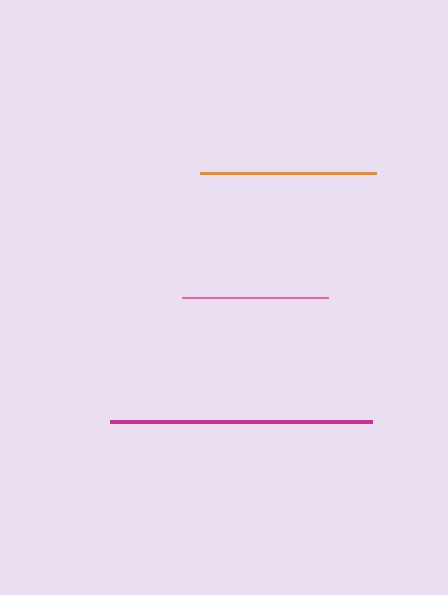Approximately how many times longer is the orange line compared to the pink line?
The orange line is approximately 1.2 times the length of the pink line.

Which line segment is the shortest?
The pink line is the shortest at approximately 146 pixels.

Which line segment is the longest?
The magenta line is the longest at approximately 263 pixels.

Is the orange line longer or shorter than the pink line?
The orange line is longer than the pink line.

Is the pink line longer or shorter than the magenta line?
The magenta line is longer than the pink line.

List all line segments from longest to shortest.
From longest to shortest: magenta, orange, pink.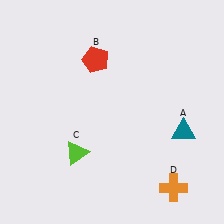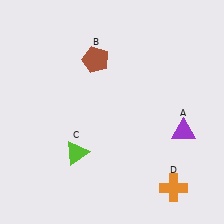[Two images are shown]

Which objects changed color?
A changed from teal to purple. B changed from red to brown.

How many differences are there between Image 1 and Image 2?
There are 2 differences between the two images.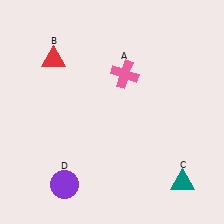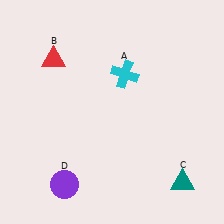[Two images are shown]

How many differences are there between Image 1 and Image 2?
There is 1 difference between the two images.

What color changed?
The cross (A) changed from pink in Image 1 to cyan in Image 2.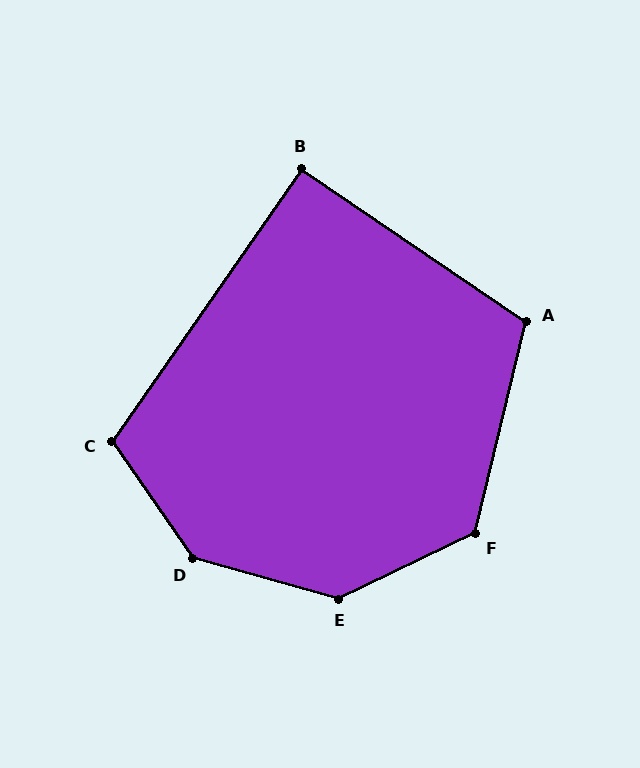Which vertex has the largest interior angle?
D, at approximately 140 degrees.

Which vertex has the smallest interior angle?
B, at approximately 91 degrees.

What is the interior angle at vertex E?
Approximately 139 degrees (obtuse).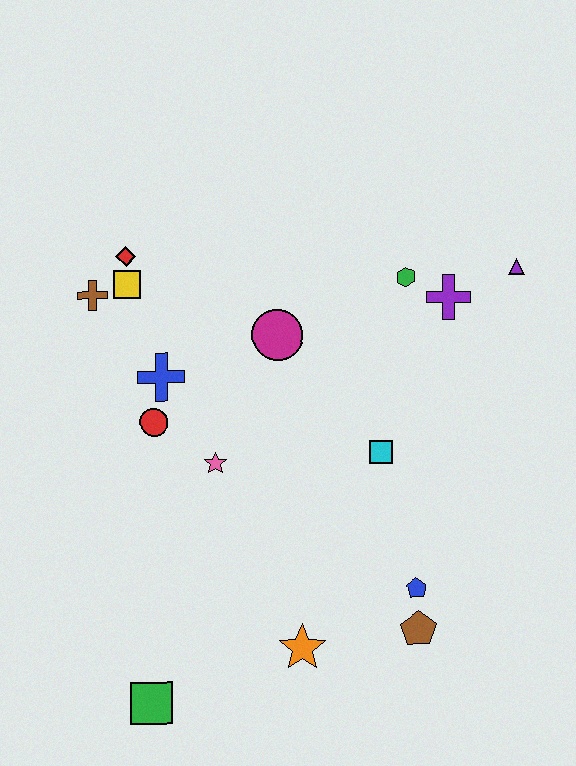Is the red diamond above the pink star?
Yes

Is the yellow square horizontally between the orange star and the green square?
No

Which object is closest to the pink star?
The red circle is closest to the pink star.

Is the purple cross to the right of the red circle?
Yes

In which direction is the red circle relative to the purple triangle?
The red circle is to the left of the purple triangle.